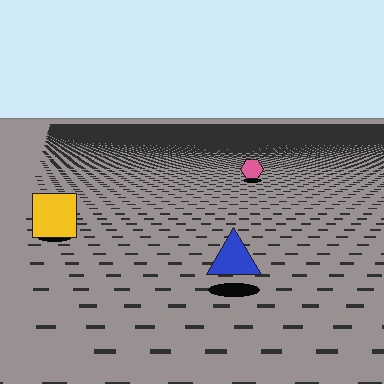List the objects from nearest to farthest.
From nearest to farthest: the blue triangle, the yellow square, the pink hexagon.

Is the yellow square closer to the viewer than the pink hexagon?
Yes. The yellow square is closer — you can tell from the texture gradient: the ground texture is coarser near it.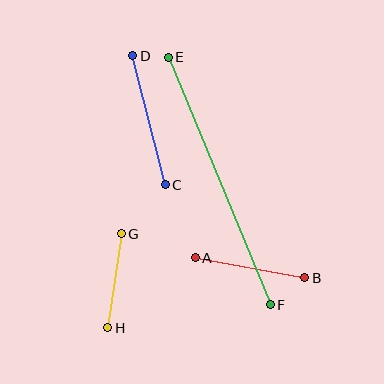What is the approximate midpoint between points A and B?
The midpoint is at approximately (250, 268) pixels.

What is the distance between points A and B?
The distance is approximately 112 pixels.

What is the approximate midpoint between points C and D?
The midpoint is at approximately (149, 120) pixels.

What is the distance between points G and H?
The distance is approximately 95 pixels.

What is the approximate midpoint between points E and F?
The midpoint is at approximately (219, 181) pixels.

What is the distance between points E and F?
The distance is approximately 268 pixels.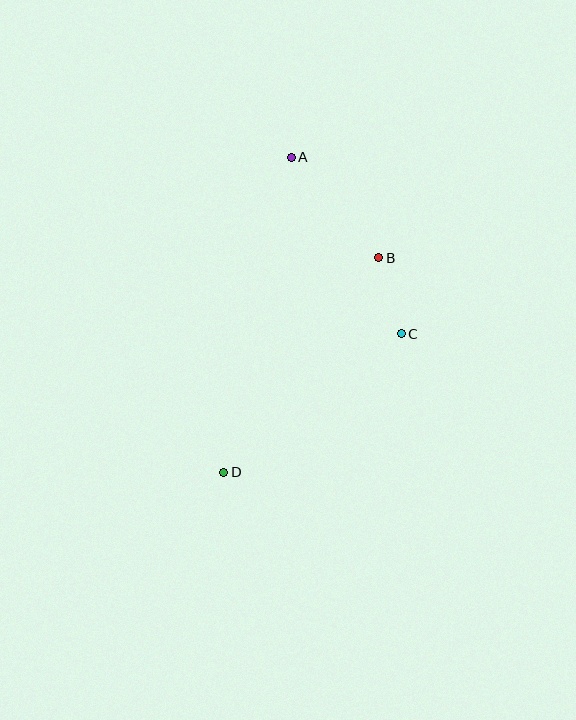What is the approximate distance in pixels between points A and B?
The distance between A and B is approximately 133 pixels.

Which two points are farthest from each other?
Points A and D are farthest from each other.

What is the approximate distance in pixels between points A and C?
The distance between A and C is approximately 208 pixels.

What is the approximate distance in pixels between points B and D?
The distance between B and D is approximately 265 pixels.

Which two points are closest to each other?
Points B and C are closest to each other.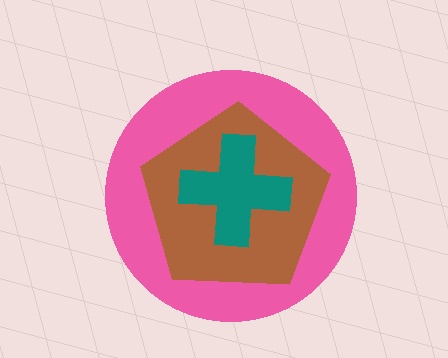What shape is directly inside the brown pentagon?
The teal cross.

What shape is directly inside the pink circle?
The brown pentagon.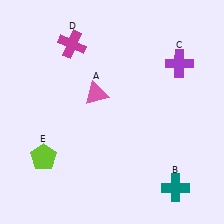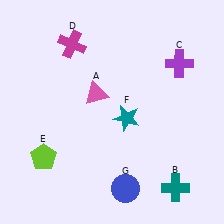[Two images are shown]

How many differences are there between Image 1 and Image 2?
There are 2 differences between the two images.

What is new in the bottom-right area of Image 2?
A teal star (F) was added in the bottom-right area of Image 2.